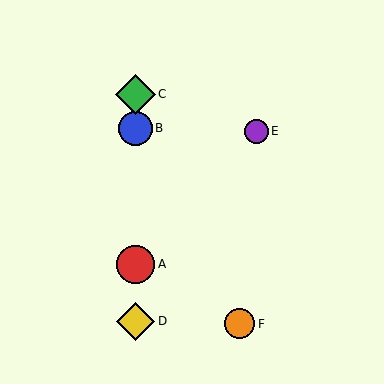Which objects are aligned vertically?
Objects A, B, C, D are aligned vertically.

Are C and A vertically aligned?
Yes, both are at x≈135.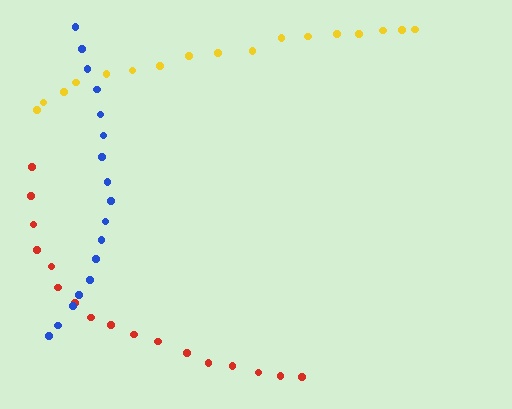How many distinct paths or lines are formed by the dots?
There are 3 distinct paths.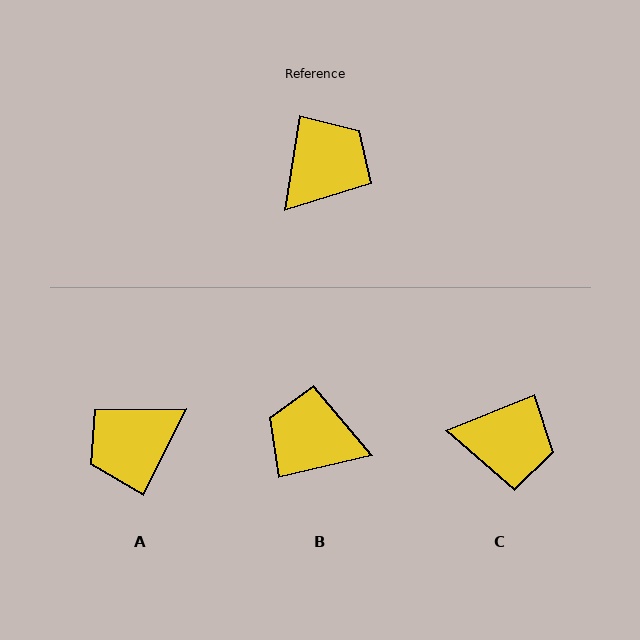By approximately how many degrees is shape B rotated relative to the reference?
Approximately 113 degrees counter-clockwise.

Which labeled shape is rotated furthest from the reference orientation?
A, about 163 degrees away.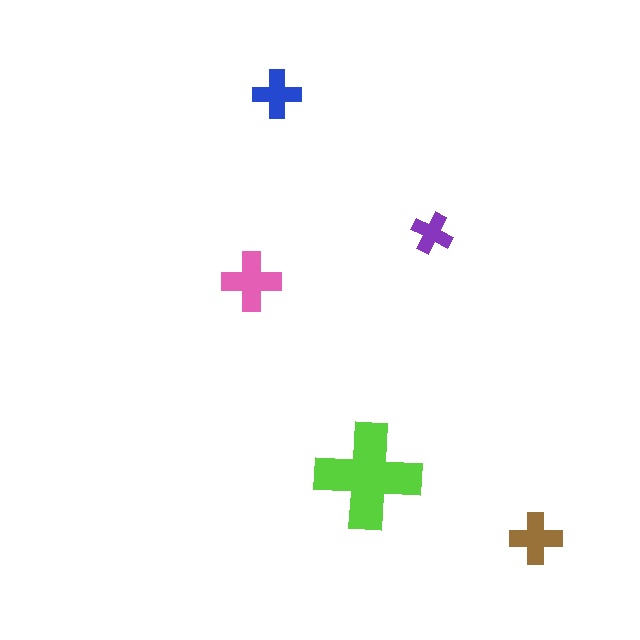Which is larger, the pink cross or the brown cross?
The pink one.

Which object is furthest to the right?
The brown cross is rightmost.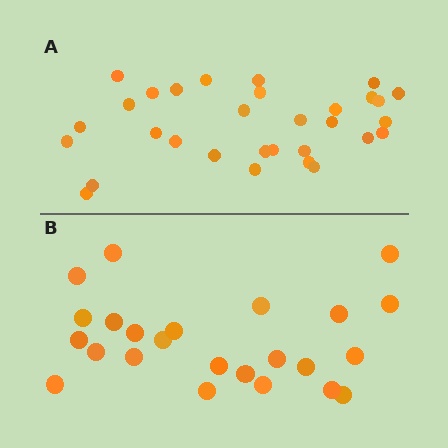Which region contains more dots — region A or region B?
Region A (the top region) has more dots.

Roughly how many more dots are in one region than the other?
Region A has roughly 8 or so more dots than region B.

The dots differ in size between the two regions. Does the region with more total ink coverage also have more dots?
No. Region B has more total ink coverage because its dots are larger, but region A actually contains more individual dots. Total area can be misleading — the number of items is what matters here.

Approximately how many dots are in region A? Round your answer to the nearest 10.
About 30 dots. (The exact count is 31, which rounds to 30.)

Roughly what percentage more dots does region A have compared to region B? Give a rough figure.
About 30% more.